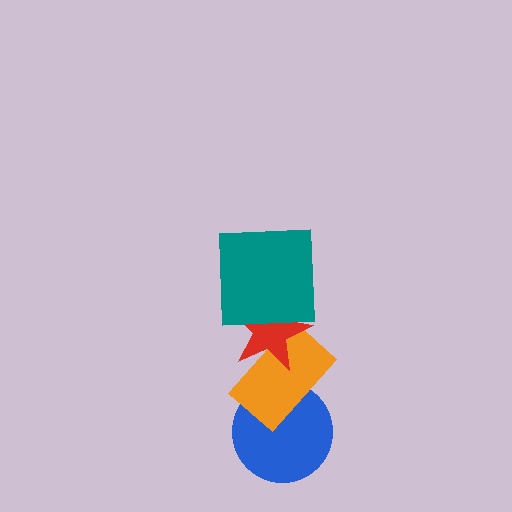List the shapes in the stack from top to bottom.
From top to bottom: the teal square, the red star, the orange rectangle, the blue circle.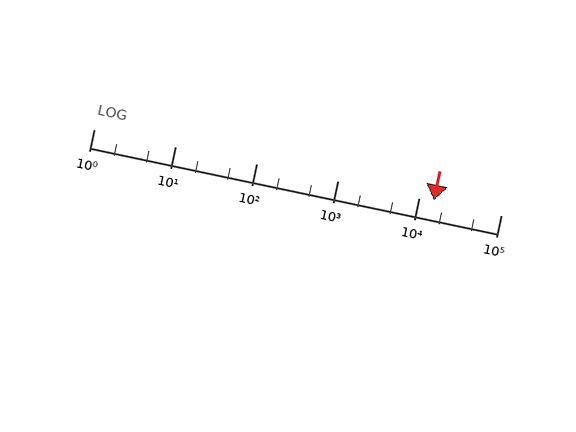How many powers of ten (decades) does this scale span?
The scale spans 5 decades, from 1 to 100000.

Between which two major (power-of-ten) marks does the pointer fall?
The pointer is between 10000 and 100000.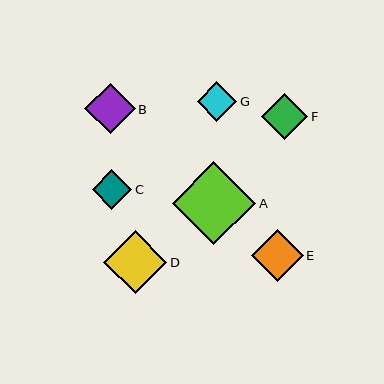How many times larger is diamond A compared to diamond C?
Diamond A is approximately 2.1 times the size of diamond C.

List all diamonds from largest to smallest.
From largest to smallest: A, D, E, B, F, C, G.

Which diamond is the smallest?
Diamond G is the smallest with a size of approximately 39 pixels.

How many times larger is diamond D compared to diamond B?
Diamond D is approximately 1.3 times the size of diamond B.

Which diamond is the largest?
Diamond A is the largest with a size of approximately 83 pixels.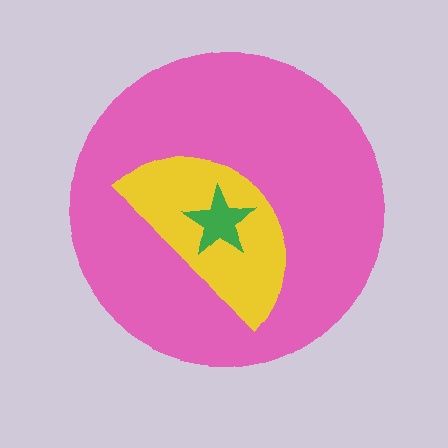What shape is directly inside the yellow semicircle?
The green star.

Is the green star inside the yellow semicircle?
Yes.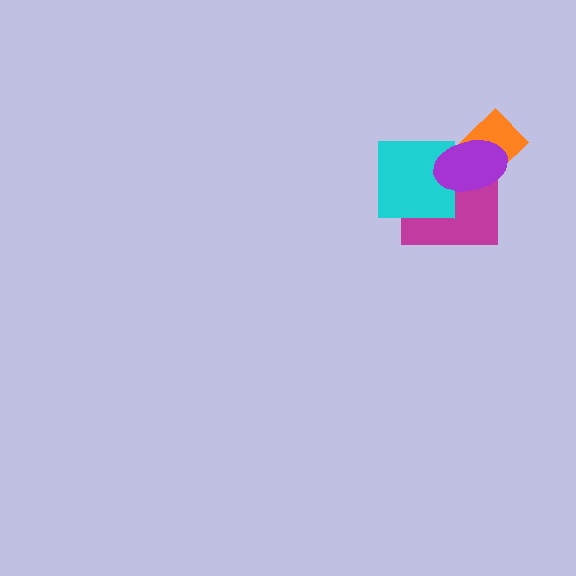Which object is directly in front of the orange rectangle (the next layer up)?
The magenta square is directly in front of the orange rectangle.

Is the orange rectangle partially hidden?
Yes, it is partially covered by another shape.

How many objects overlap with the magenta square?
3 objects overlap with the magenta square.